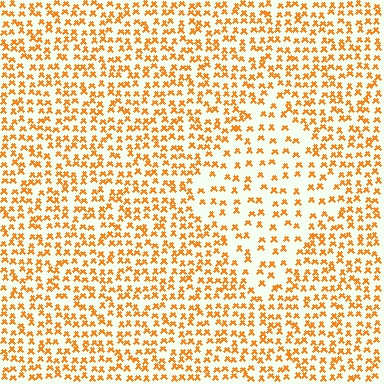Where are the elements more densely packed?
The elements are more densely packed outside the diamond boundary.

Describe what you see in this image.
The image contains small orange elements arranged at two different densities. A diamond-shaped region is visible where the elements are less densely packed than the surrounding area.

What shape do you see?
I see a diamond.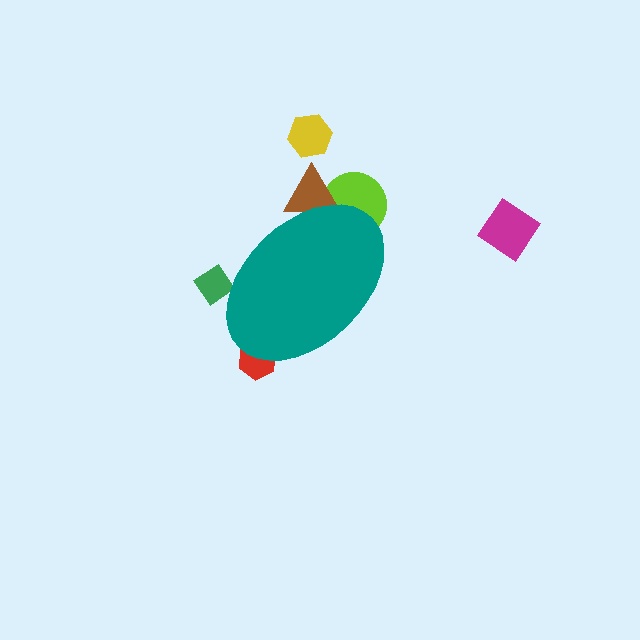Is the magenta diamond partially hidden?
No, the magenta diamond is fully visible.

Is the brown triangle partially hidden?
Yes, the brown triangle is partially hidden behind the teal ellipse.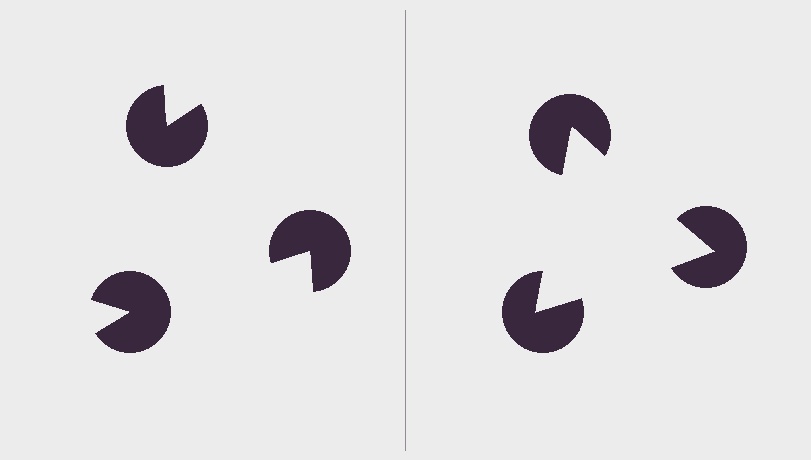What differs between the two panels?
The pac-man discs are positioned identically on both sides; only the wedge orientations differ. On the right they align to a triangle; on the left they are misaligned.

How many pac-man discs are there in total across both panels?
6 — 3 on each side.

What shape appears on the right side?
An illusory triangle.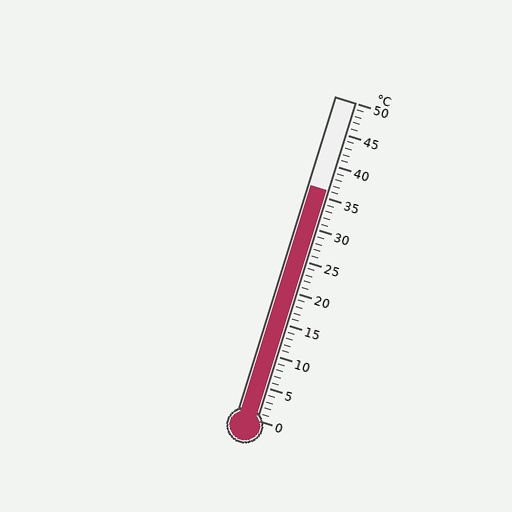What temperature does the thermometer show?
The thermometer shows approximately 36°C.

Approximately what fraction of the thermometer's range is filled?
The thermometer is filled to approximately 70% of its range.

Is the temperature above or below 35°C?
The temperature is above 35°C.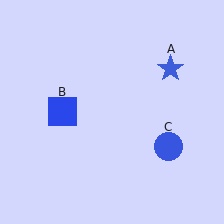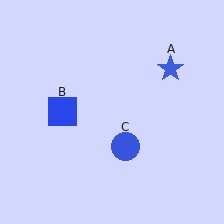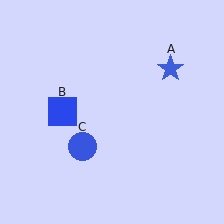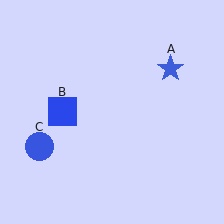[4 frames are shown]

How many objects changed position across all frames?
1 object changed position: blue circle (object C).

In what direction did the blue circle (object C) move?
The blue circle (object C) moved left.